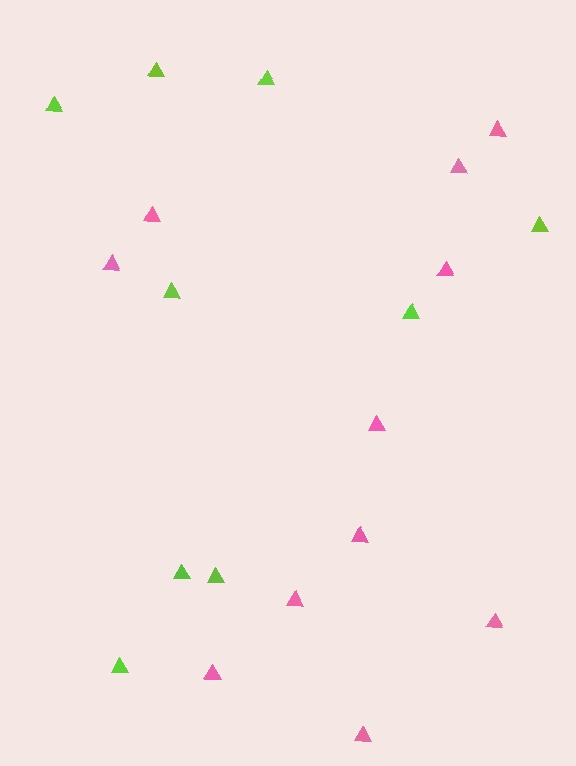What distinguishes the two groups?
There are 2 groups: one group of pink triangles (11) and one group of lime triangles (9).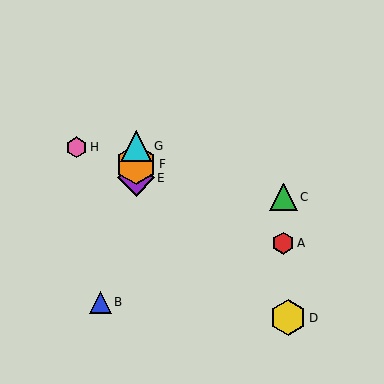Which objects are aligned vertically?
Objects E, F, G are aligned vertically.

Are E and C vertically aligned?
No, E is at x≈136 and C is at x≈284.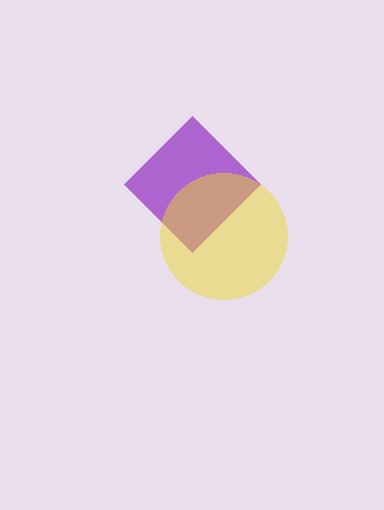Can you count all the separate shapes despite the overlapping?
Yes, there are 2 separate shapes.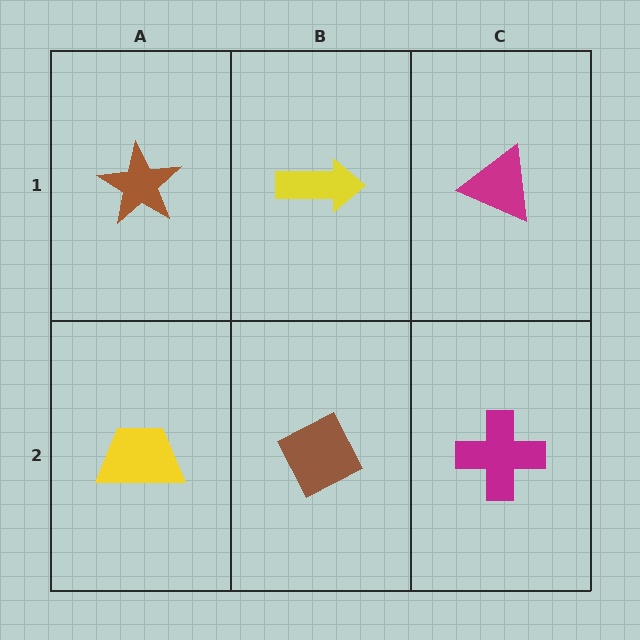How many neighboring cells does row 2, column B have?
3.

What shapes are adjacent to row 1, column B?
A brown diamond (row 2, column B), a brown star (row 1, column A), a magenta triangle (row 1, column C).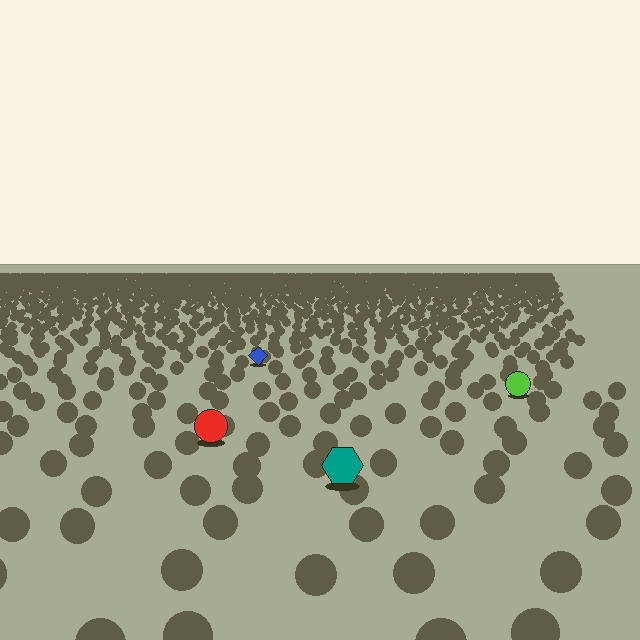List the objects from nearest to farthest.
From nearest to farthest: the teal hexagon, the red circle, the lime circle, the blue diamond.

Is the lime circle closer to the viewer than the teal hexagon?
No. The teal hexagon is closer — you can tell from the texture gradient: the ground texture is coarser near it.